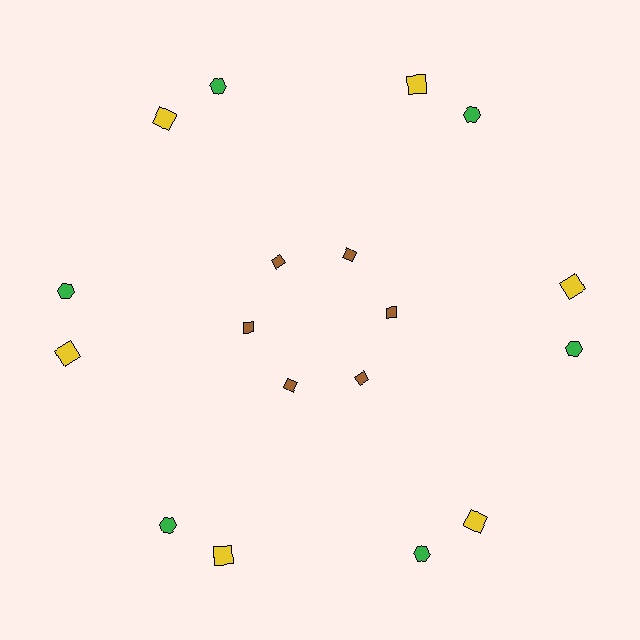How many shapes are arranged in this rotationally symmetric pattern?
There are 18 shapes, arranged in 6 groups of 3.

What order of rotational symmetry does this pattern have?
This pattern has 6-fold rotational symmetry.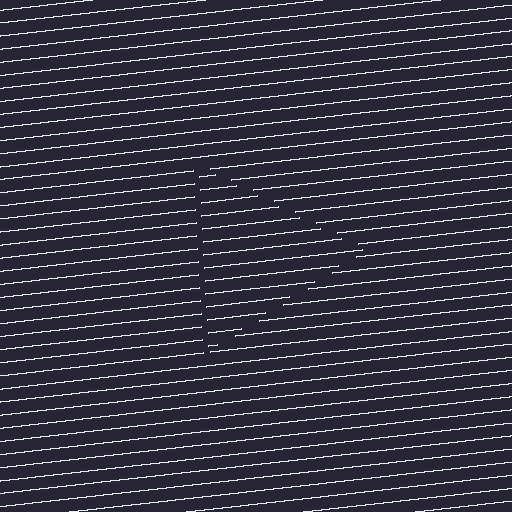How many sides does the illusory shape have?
3 sides — the line-ends trace a triangle.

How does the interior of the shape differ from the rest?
The interior of the shape contains the same grating, shifted by half a period — the contour is defined by the phase discontinuity where line-ends from the inner and outer gratings abut.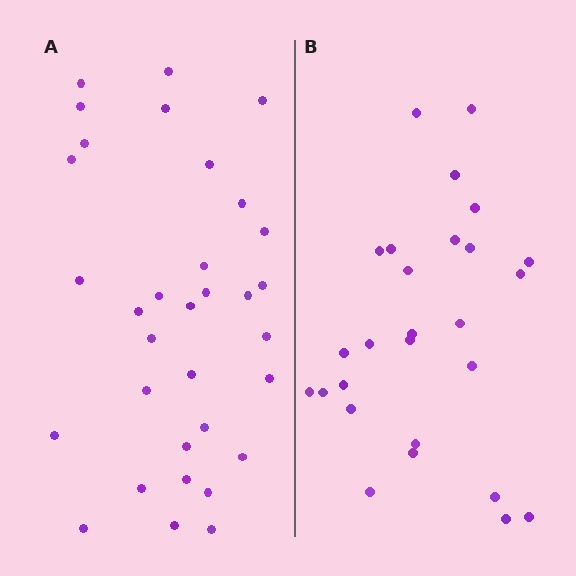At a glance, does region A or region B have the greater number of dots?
Region A (the left region) has more dots.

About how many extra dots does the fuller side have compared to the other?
Region A has about 6 more dots than region B.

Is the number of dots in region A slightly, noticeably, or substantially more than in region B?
Region A has only slightly more — the two regions are fairly close. The ratio is roughly 1.2 to 1.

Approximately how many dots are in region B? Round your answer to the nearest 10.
About 30 dots. (The exact count is 27, which rounds to 30.)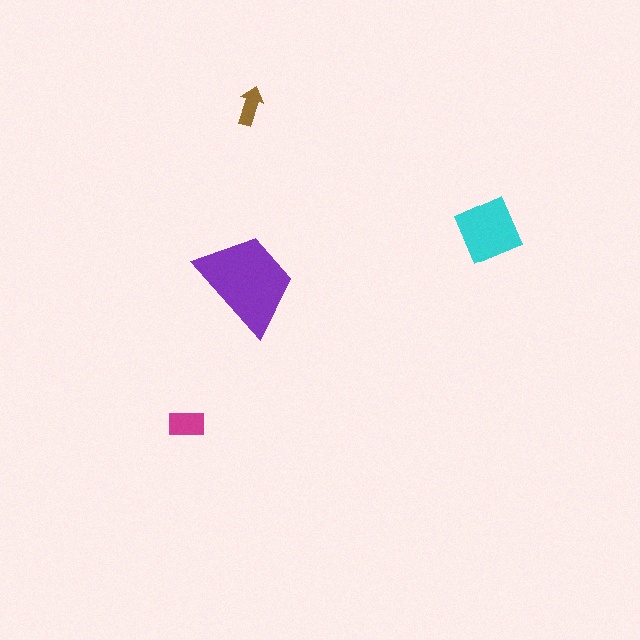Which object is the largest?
The purple trapezoid.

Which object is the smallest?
The brown arrow.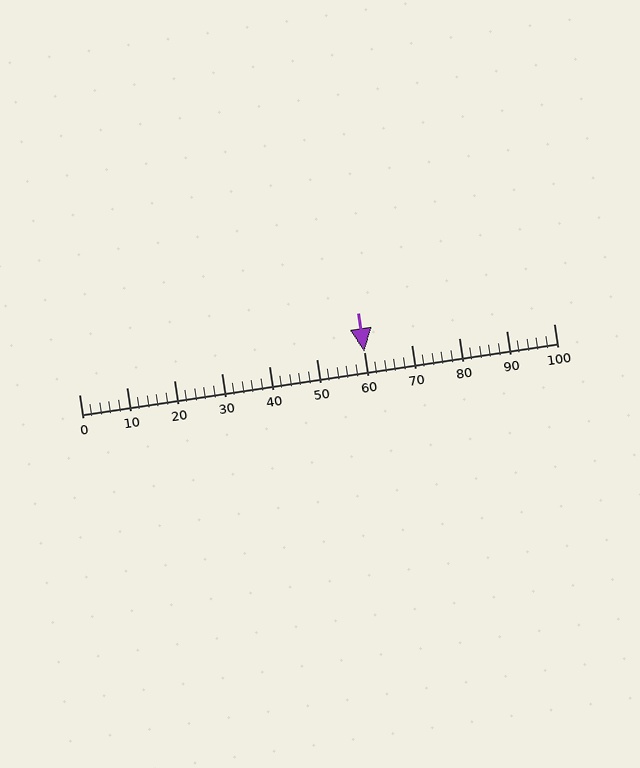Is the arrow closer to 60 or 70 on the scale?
The arrow is closer to 60.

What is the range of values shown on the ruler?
The ruler shows values from 0 to 100.